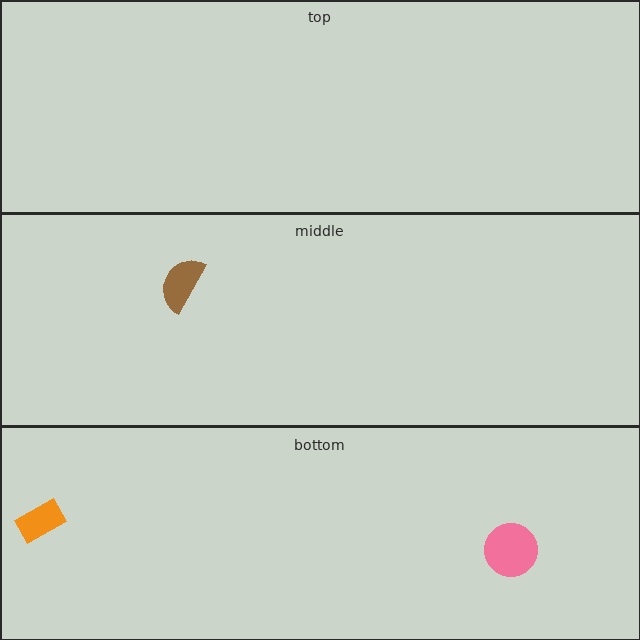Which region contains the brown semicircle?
The middle region.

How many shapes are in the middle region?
1.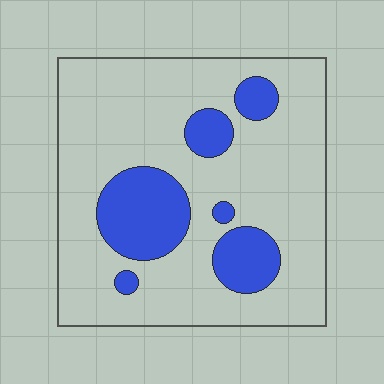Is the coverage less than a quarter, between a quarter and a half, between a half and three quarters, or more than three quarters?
Less than a quarter.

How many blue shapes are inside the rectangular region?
6.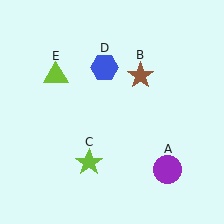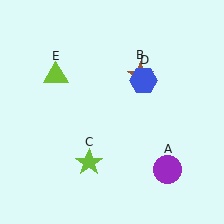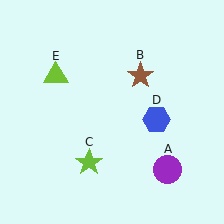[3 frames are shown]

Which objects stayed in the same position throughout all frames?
Purple circle (object A) and brown star (object B) and lime star (object C) and lime triangle (object E) remained stationary.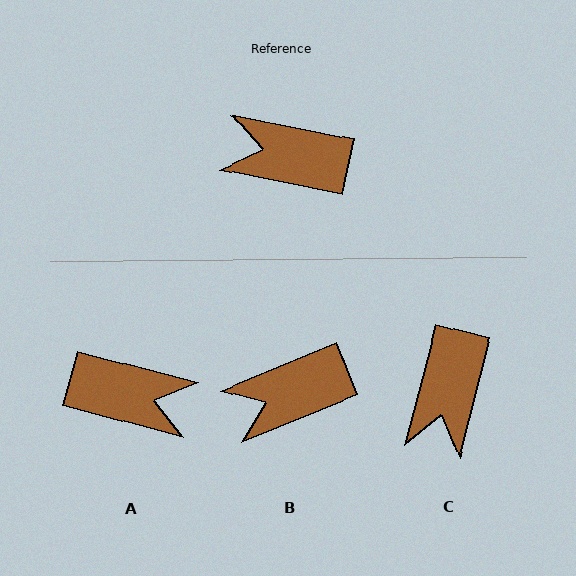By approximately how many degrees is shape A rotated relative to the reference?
Approximately 176 degrees counter-clockwise.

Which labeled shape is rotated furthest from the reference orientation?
A, about 176 degrees away.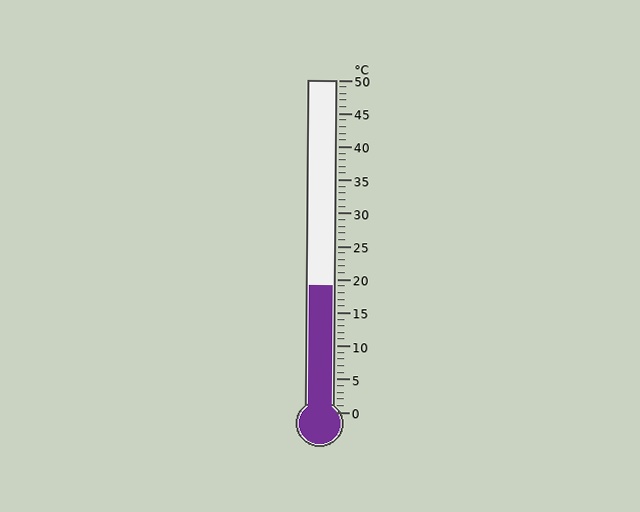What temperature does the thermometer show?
The thermometer shows approximately 19°C.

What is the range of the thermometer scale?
The thermometer scale ranges from 0°C to 50°C.